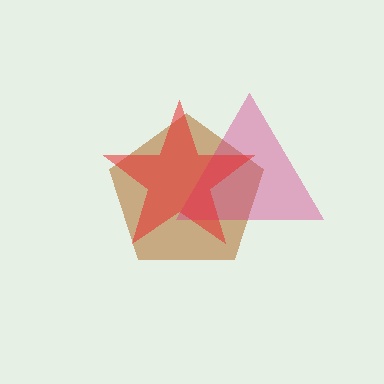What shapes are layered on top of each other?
The layered shapes are: a brown pentagon, a magenta triangle, a red star.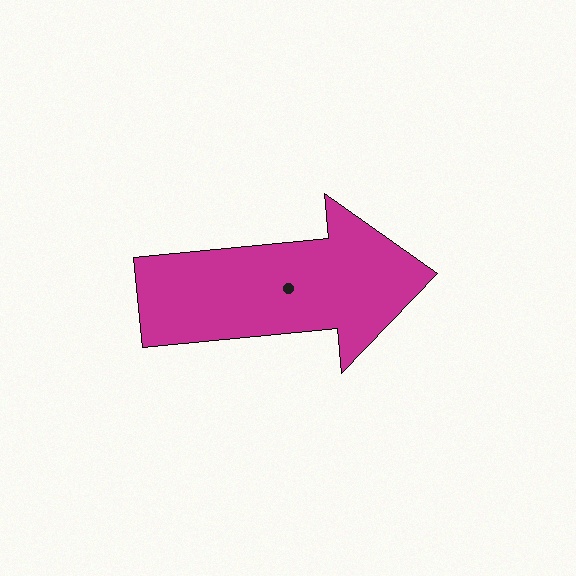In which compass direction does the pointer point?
East.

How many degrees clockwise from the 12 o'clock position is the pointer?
Approximately 85 degrees.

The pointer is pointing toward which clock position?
Roughly 3 o'clock.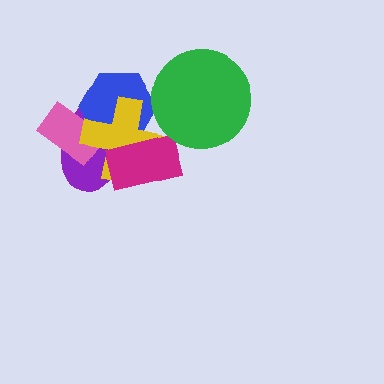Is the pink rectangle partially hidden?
Yes, it is partially covered by another shape.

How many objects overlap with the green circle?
0 objects overlap with the green circle.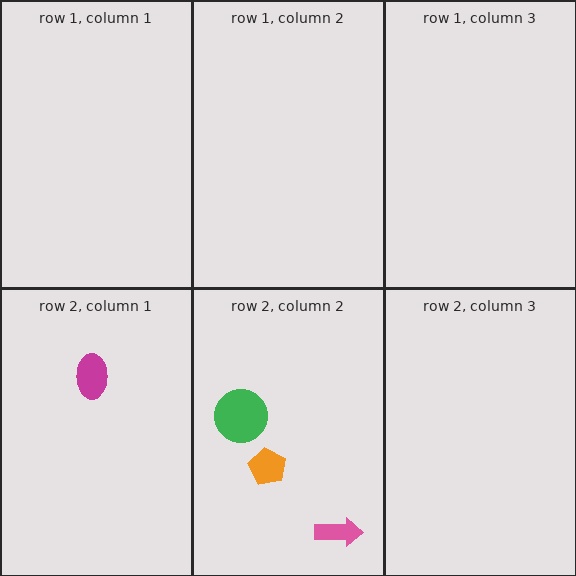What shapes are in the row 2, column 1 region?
The magenta ellipse.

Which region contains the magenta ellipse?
The row 2, column 1 region.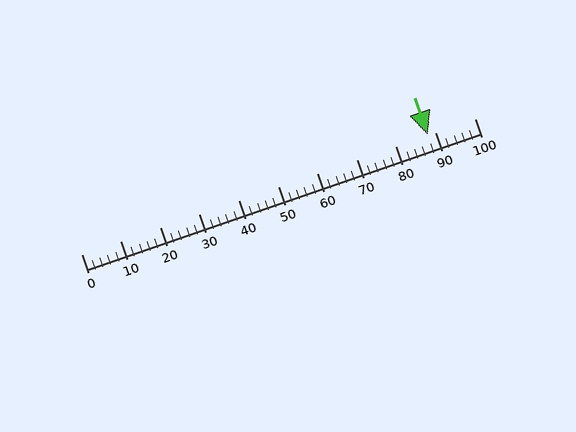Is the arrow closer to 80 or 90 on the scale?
The arrow is closer to 90.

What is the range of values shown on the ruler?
The ruler shows values from 0 to 100.